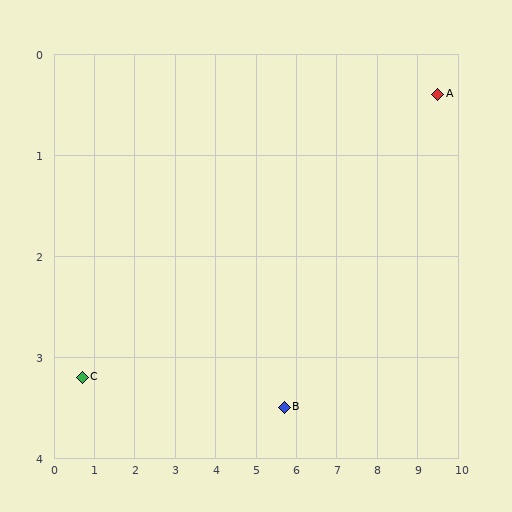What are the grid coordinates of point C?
Point C is at approximately (0.7, 3.2).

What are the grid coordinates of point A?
Point A is at approximately (9.5, 0.4).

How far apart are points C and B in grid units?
Points C and B are about 5.0 grid units apart.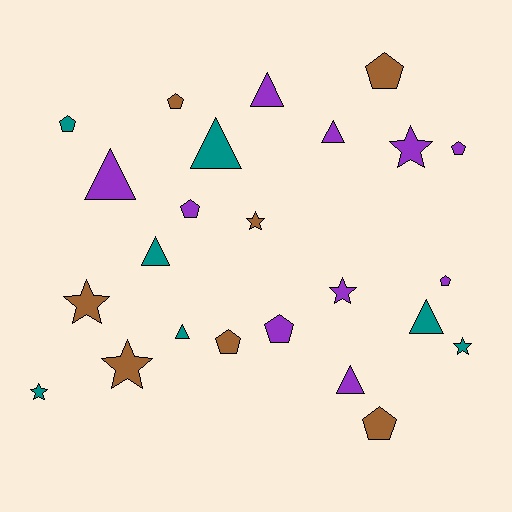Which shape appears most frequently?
Pentagon, with 9 objects.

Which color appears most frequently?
Purple, with 10 objects.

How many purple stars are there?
There are 2 purple stars.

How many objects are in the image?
There are 24 objects.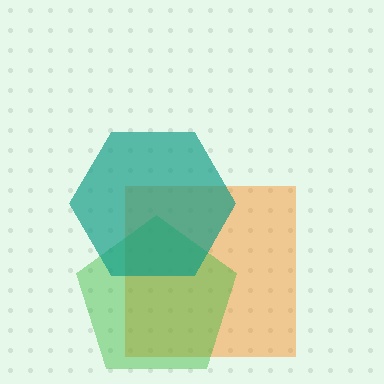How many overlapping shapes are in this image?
There are 3 overlapping shapes in the image.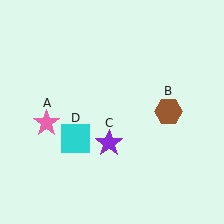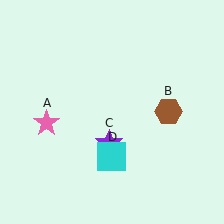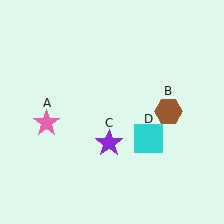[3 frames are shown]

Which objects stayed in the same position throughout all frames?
Pink star (object A) and brown hexagon (object B) and purple star (object C) remained stationary.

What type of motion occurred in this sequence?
The cyan square (object D) rotated counterclockwise around the center of the scene.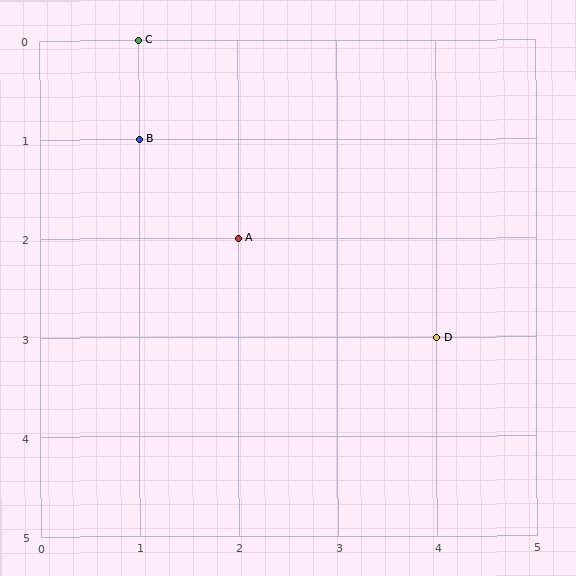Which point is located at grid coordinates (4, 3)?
Point D is at (4, 3).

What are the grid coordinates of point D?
Point D is at grid coordinates (4, 3).